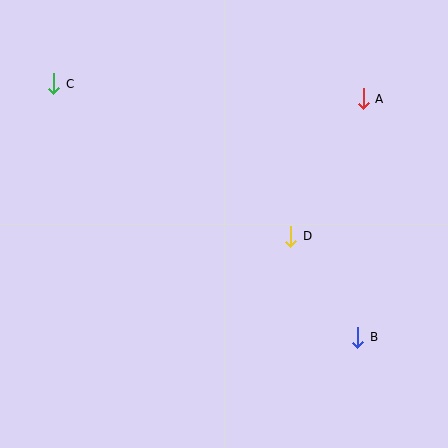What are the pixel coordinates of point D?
Point D is at (291, 236).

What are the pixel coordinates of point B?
Point B is at (358, 337).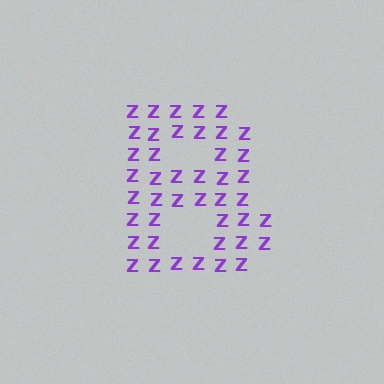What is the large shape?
The large shape is the letter B.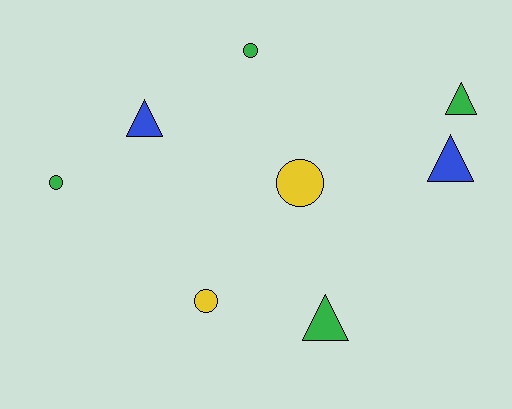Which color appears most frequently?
Green, with 4 objects.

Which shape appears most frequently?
Circle, with 4 objects.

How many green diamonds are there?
There are no green diamonds.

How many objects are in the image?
There are 8 objects.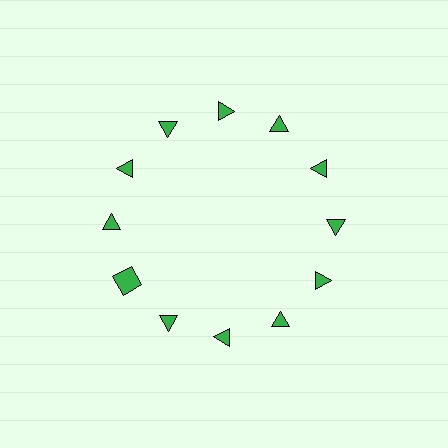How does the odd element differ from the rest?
It has a different shape: square instead of triangle.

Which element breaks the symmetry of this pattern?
The green square at roughly the 8 o'clock position breaks the symmetry. All other shapes are green triangles.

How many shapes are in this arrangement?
There are 12 shapes arranged in a ring pattern.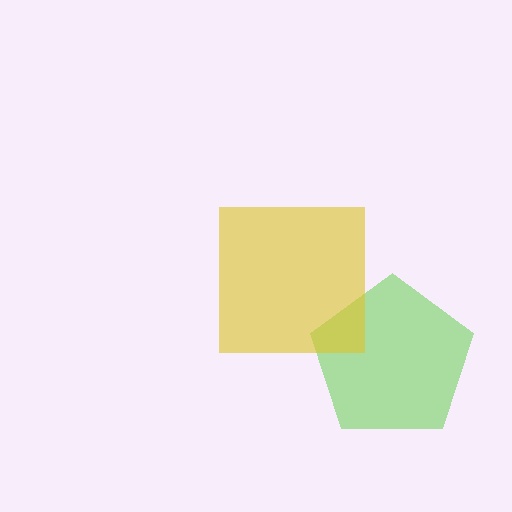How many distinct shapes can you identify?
There are 2 distinct shapes: a lime pentagon, a yellow square.